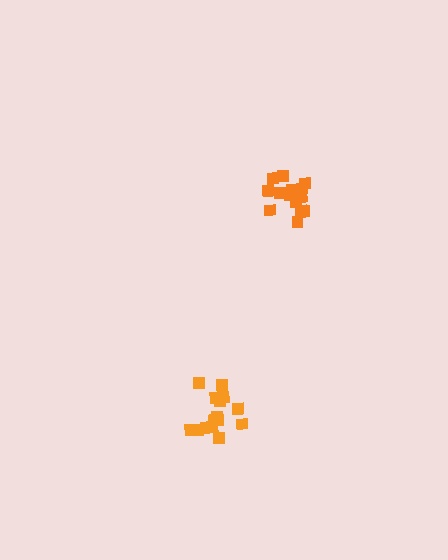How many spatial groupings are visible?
There are 2 spatial groupings.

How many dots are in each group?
Group 1: 15 dots, Group 2: 15 dots (30 total).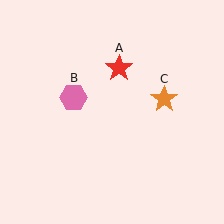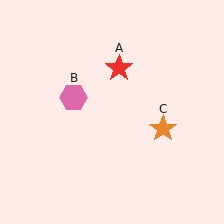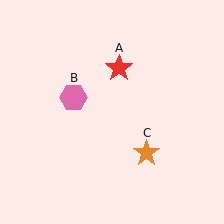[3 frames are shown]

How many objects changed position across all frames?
1 object changed position: orange star (object C).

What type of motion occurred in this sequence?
The orange star (object C) rotated clockwise around the center of the scene.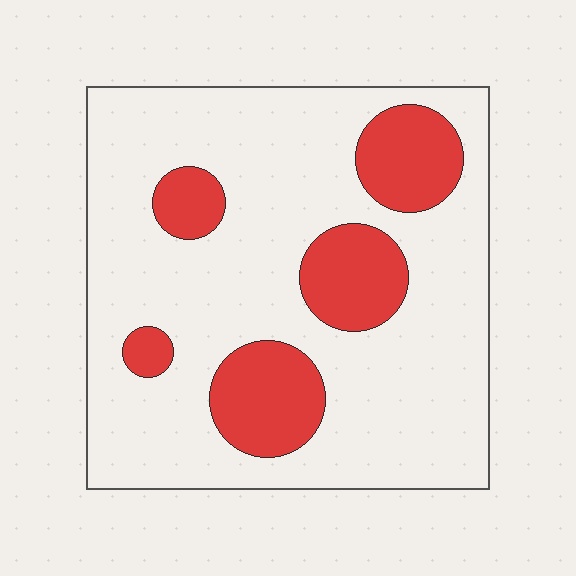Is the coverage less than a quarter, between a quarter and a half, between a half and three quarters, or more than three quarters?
Less than a quarter.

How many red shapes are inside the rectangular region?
5.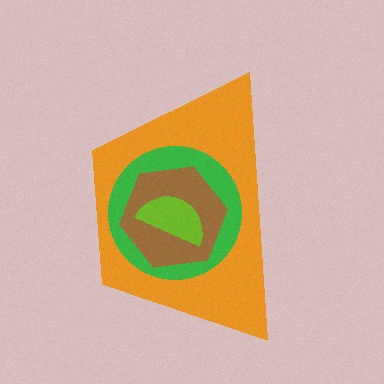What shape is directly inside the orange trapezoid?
The green circle.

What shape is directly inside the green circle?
The brown hexagon.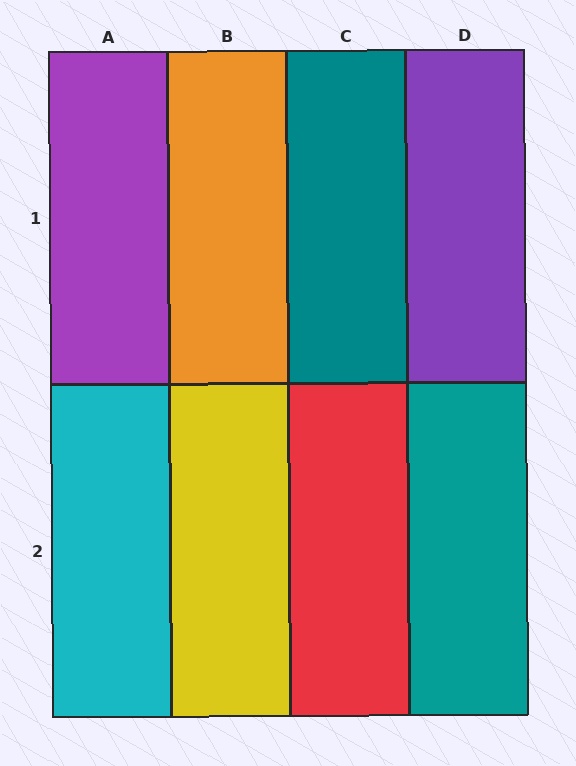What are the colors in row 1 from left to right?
Purple, orange, teal, purple.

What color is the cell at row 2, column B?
Yellow.